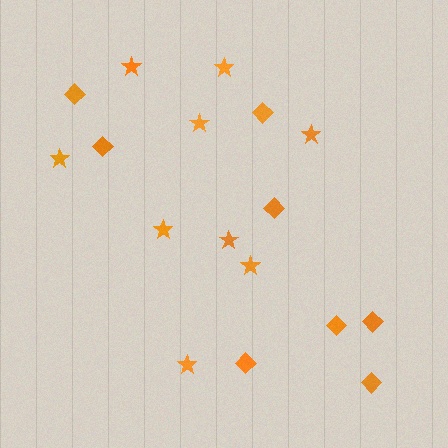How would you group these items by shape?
There are 2 groups: one group of diamonds (8) and one group of stars (9).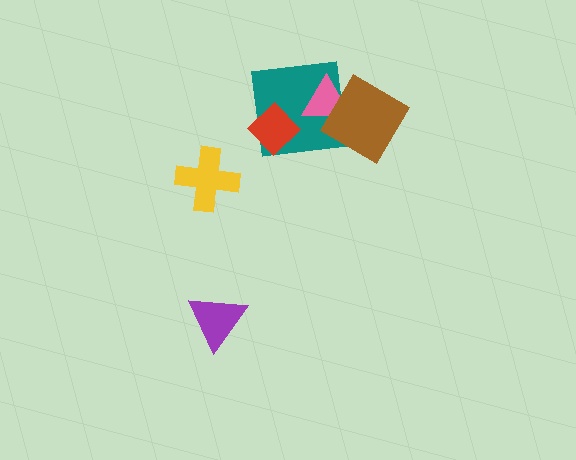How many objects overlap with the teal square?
3 objects overlap with the teal square.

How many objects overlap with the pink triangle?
2 objects overlap with the pink triangle.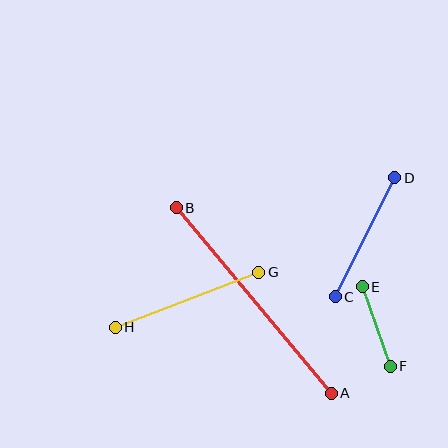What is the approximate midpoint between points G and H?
The midpoint is at approximately (187, 300) pixels.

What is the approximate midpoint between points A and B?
The midpoint is at approximately (254, 301) pixels.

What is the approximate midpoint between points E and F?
The midpoint is at approximately (376, 326) pixels.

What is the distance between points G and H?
The distance is approximately 153 pixels.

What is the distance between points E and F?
The distance is approximately 84 pixels.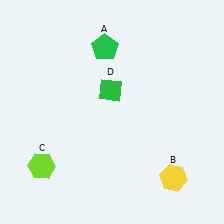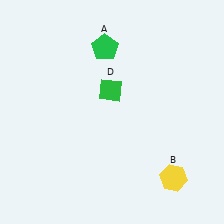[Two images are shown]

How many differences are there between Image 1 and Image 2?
There is 1 difference between the two images.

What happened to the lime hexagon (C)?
The lime hexagon (C) was removed in Image 2. It was in the bottom-left area of Image 1.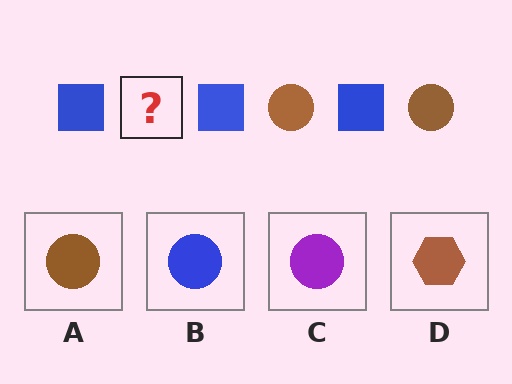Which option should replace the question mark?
Option A.